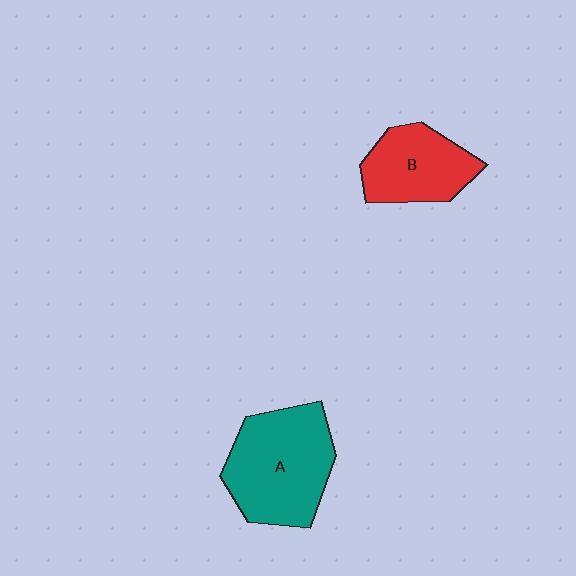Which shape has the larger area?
Shape A (teal).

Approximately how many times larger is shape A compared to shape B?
Approximately 1.5 times.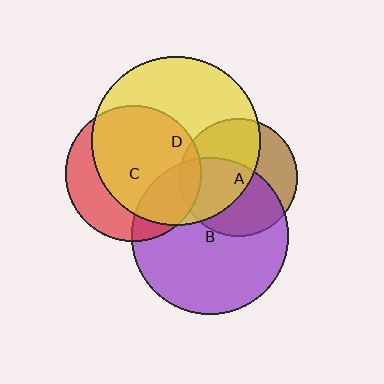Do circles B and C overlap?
Yes.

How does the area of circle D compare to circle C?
Approximately 1.5 times.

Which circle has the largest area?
Circle D (yellow).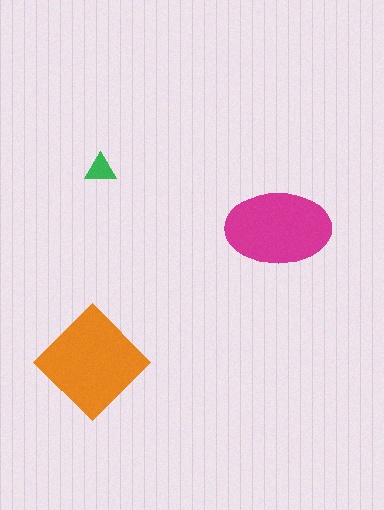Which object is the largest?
The orange diamond.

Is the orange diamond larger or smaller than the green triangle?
Larger.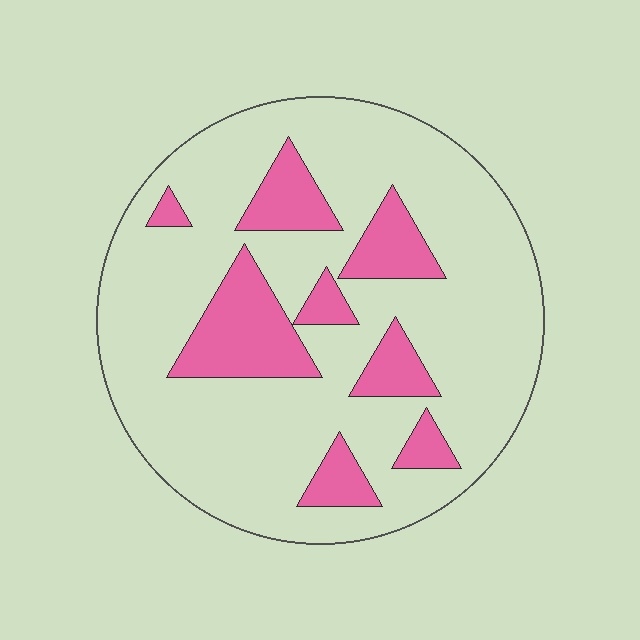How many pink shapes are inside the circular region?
8.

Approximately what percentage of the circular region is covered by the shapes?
Approximately 20%.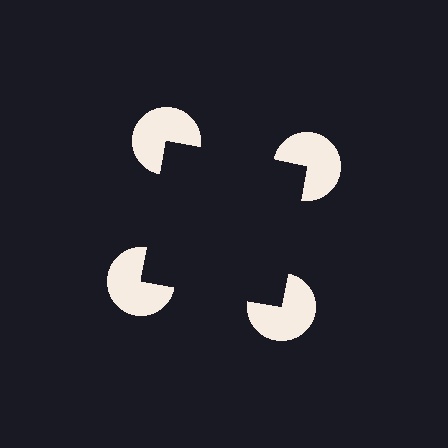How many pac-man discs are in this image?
There are 4 — one at each vertex of the illusory square.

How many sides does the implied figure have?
4 sides.